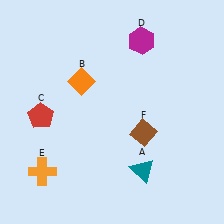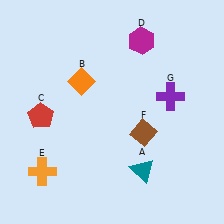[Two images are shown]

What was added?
A purple cross (G) was added in Image 2.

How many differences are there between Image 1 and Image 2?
There is 1 difference between the two images.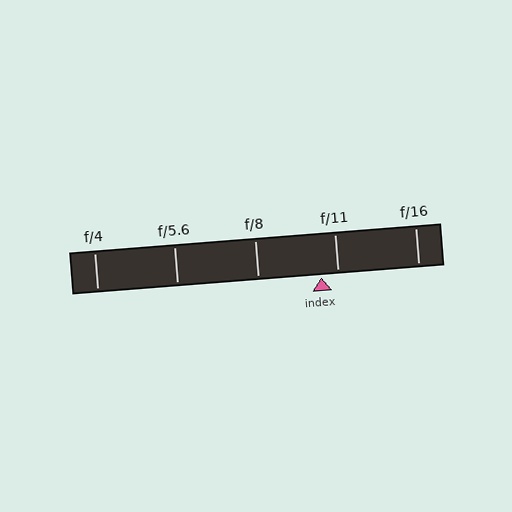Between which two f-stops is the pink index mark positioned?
The index mark is between f/8 and f/11.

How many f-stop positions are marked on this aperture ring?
There are 5 f-stop positions marked.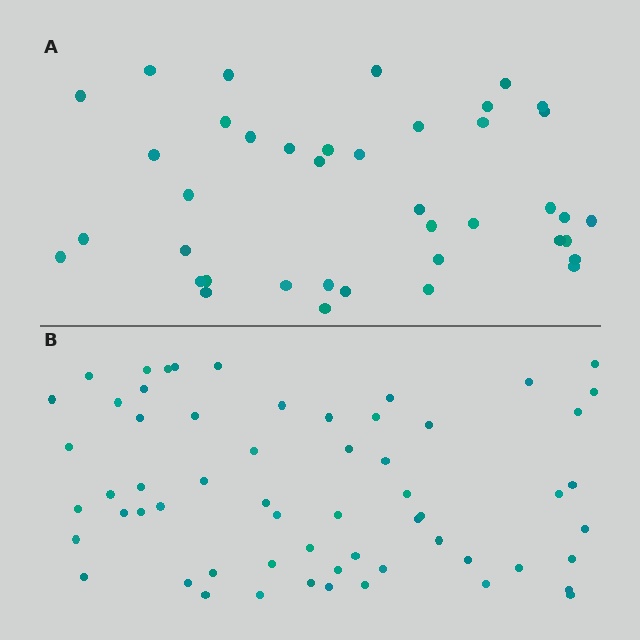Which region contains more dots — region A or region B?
Region B (the bottom region) has more dots.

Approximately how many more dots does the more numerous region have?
Region B has approximately 20 more dots than region A.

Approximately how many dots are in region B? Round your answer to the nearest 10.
About 60 dots.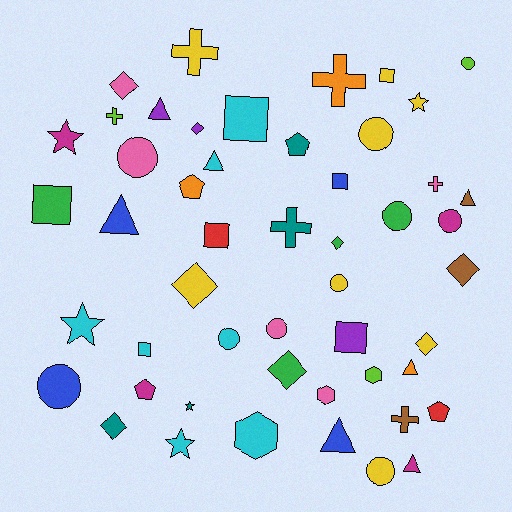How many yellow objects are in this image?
There are 8 yellow objects.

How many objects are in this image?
There are 50 objects.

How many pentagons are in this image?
There are 4 pentagons.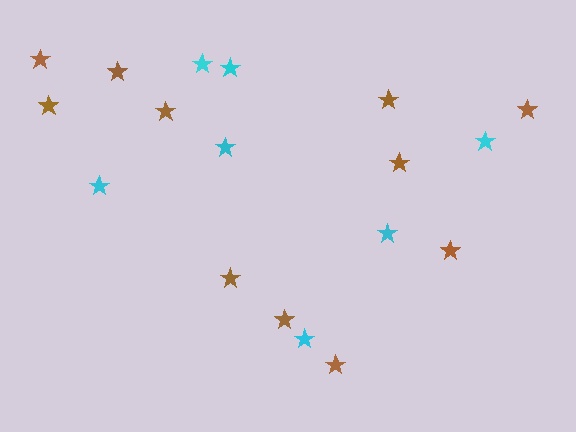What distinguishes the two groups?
There are 2 groups: one group of cyan stars (7) and one group of brown stars (11).